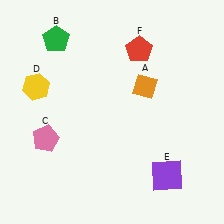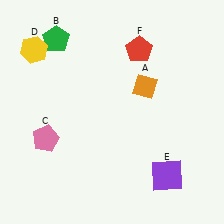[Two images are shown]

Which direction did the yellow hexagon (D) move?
The yellow hexagon (D) moved up.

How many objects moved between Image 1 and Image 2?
1 object moved between the two images.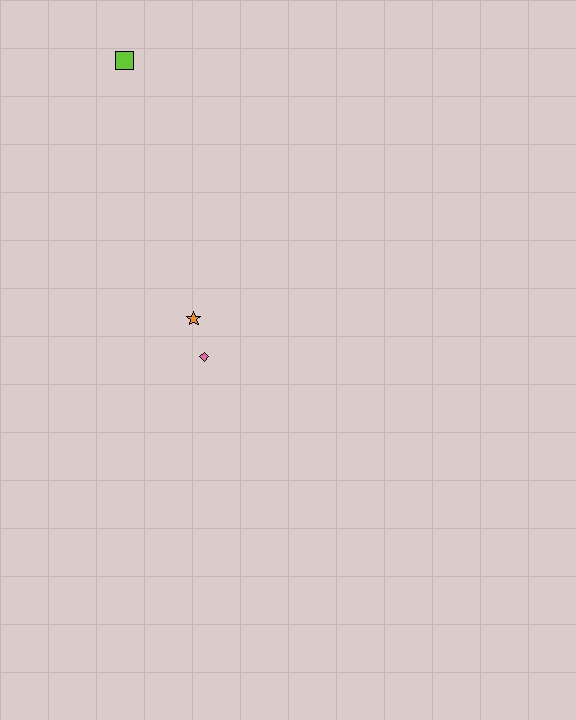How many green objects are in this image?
There are no green objects.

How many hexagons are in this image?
There are no hexagons.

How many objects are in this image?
There are 3 objects.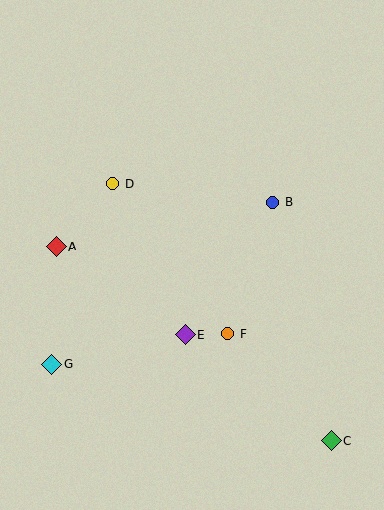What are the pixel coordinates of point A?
Point A is at (56, 247).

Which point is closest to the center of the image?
Point E at (185, 335) is closest to the center.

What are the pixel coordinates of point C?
Point C is at (331, 441).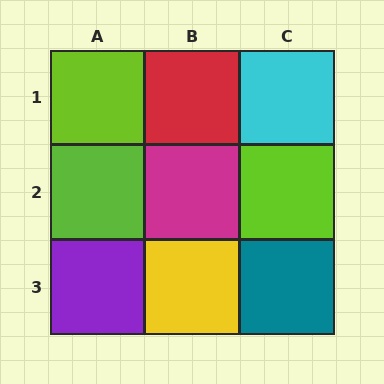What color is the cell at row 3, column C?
Teal.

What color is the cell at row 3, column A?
Purple.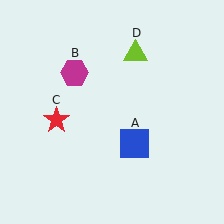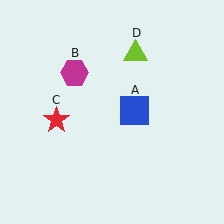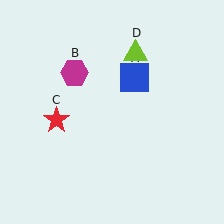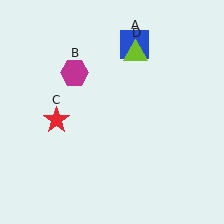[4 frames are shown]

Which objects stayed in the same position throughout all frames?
Magenta hexagon (object B) and red star (object C) and lime triangle (object D) remained stationary.